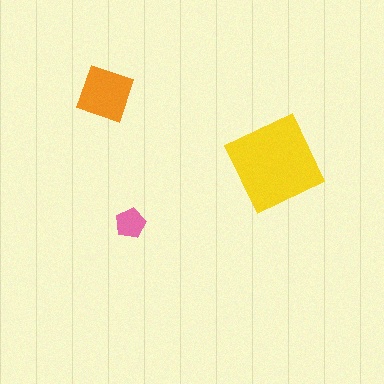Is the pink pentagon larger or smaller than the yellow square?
Smaller.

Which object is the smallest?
The pink pentagon.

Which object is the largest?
The yellow square.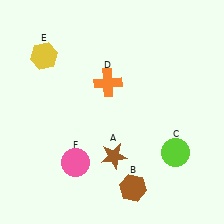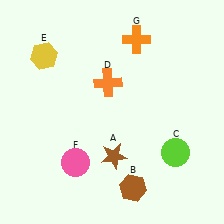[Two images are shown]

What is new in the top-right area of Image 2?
An orange cross (G) was added in the top-right area of Image 2.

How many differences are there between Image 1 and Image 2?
There is 1 difference between the two images.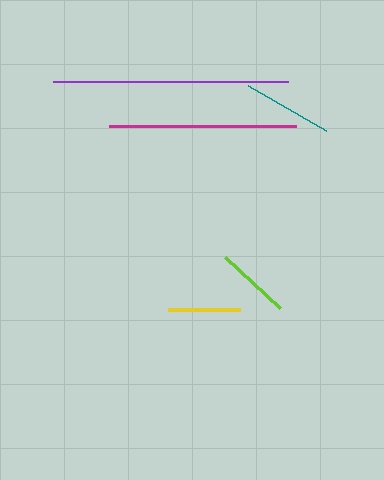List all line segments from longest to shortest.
From longest to shortest: purple, magenta, teal, lime, yellow.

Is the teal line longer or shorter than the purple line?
The purple line is longer than the teal line.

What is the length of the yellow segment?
The yellow segment is approximately 72 pixels long.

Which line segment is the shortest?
The yellow line is the shortest at approximately 72 pixels.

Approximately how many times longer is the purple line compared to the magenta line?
The purple line is approximately 1.3 times the length of the magenta line.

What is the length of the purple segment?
The purple segment is approximately 235 pixels long.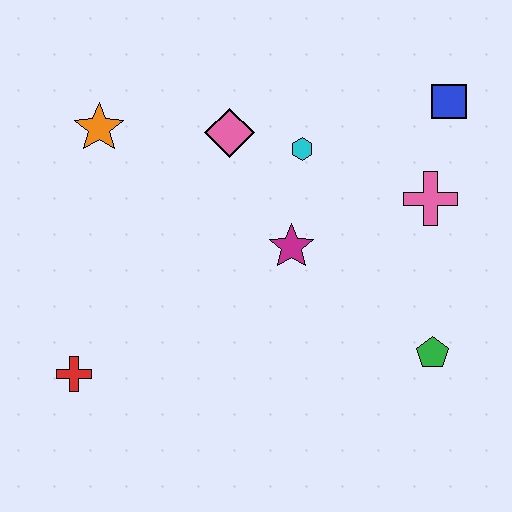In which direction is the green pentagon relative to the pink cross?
The green pentagon is below the pink cross.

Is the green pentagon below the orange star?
Yes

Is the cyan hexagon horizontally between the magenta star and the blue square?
Yes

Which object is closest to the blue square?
The pink cross is closest to the blue square.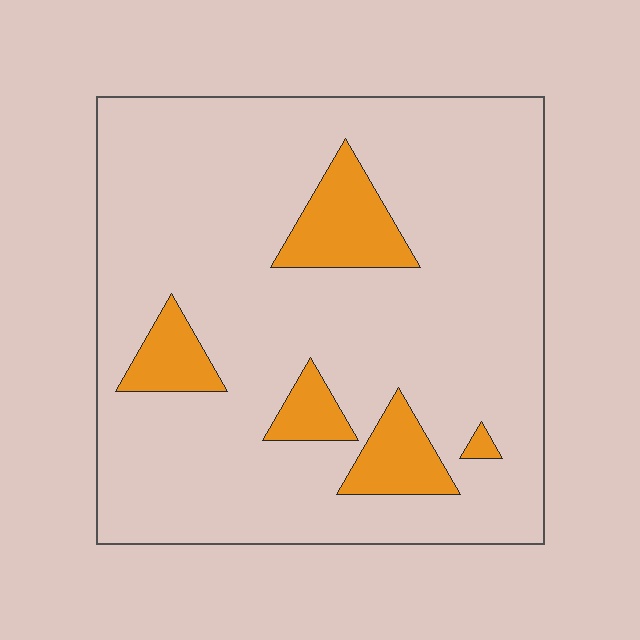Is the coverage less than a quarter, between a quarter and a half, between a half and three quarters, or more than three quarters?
Less than a quarter.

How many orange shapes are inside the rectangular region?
5.